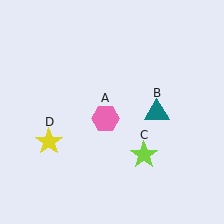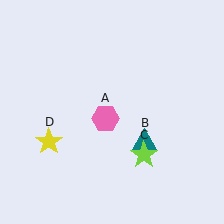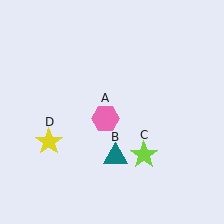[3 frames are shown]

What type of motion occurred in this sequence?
The teal triangle (object B) rotated clockwise around the center of the scene.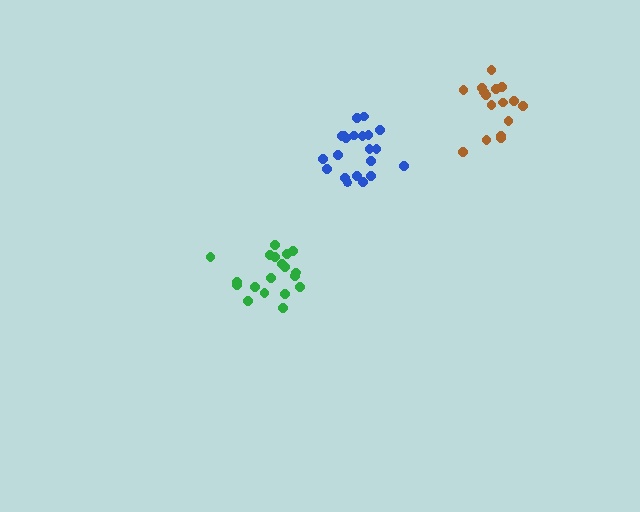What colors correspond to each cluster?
The clusters are colored: green, brown, blue.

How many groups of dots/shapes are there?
There are 3 groups.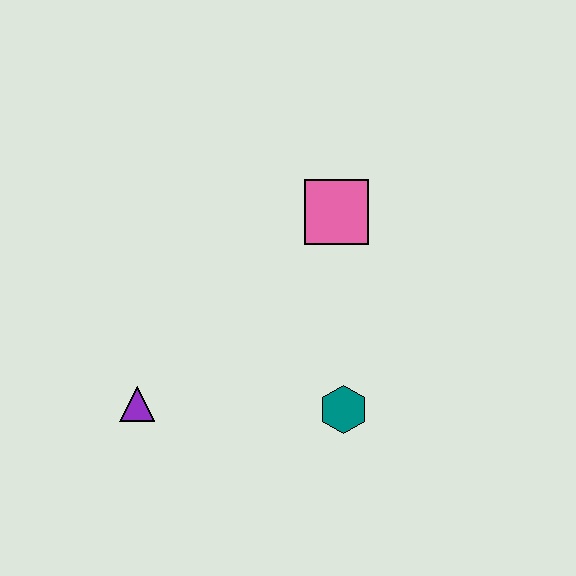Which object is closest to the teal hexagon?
The pink square is closest to the teal hexagon.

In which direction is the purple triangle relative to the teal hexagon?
The purple triangle is to the left of the teal hexagon.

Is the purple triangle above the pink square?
No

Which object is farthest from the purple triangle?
The pink square is farthest from the purple triangle.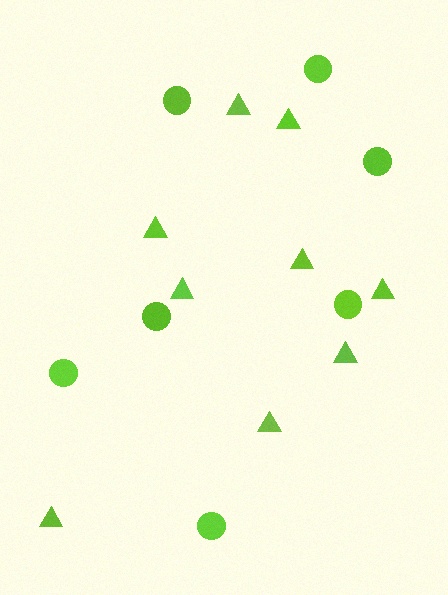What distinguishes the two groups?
There are 2 groups: one group of circles (7) and one group of triangles (9).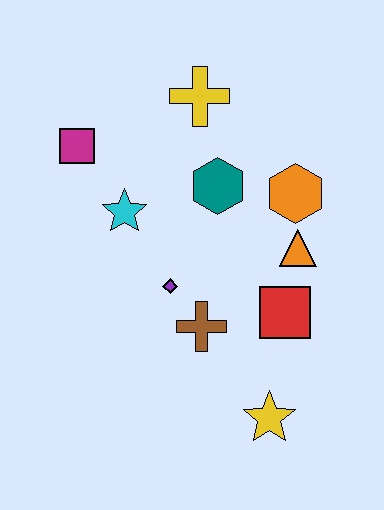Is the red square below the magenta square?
Yes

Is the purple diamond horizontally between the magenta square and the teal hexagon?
Yes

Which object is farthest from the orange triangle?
The magenta square is farthest from the orange triangle.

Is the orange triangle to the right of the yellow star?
Yes